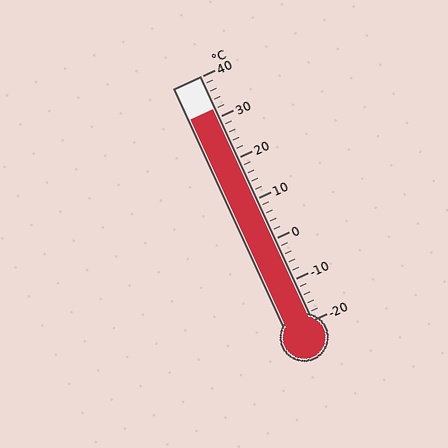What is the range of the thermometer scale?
The thermometer scale ranges from -20°C to 40°C.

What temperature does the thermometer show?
The thermometer shows approximately 32°C.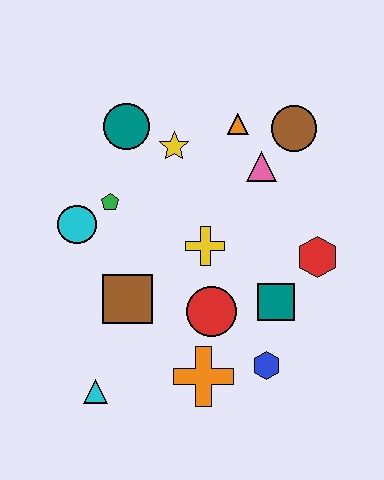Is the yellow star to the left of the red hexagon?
Yes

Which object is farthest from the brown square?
The brown circle is farthest from the brown square.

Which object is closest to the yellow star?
The teal circle is closest to the yellow star.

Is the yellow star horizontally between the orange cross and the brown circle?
No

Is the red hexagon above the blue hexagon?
Yes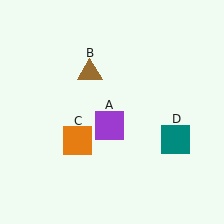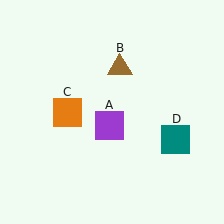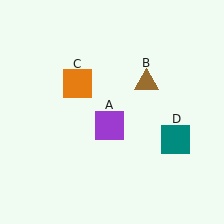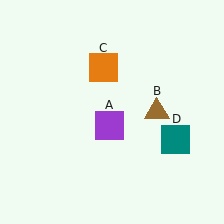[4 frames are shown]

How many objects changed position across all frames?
2 objects changed position: brown triangle (object B), orange square (object C).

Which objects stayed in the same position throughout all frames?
Purple square (object A) and teal square (object D) remained stationary.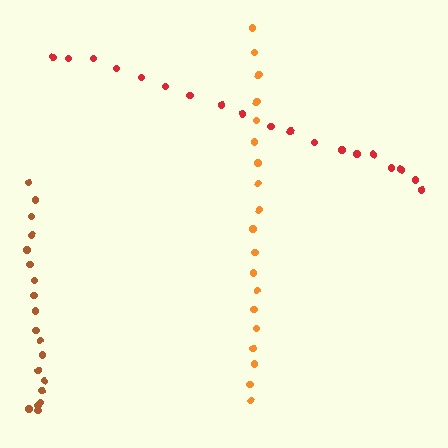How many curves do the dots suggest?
There are 3 distinct paths.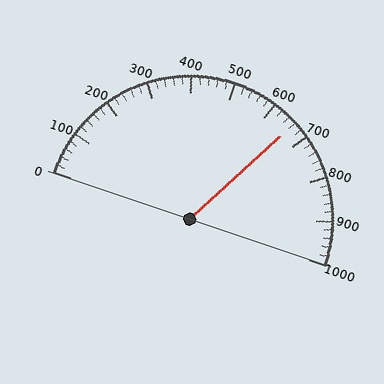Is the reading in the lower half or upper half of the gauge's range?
The reading is in the upper half of the range (0 to 1000).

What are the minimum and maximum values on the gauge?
The gauge ranges from 0 to 1000.